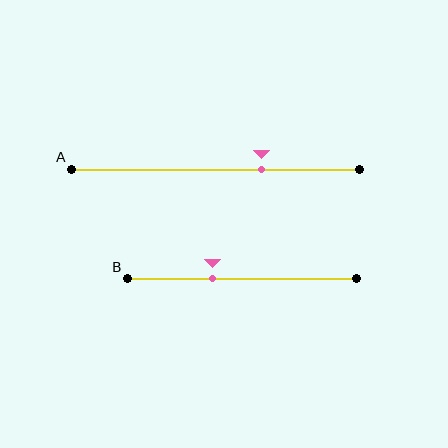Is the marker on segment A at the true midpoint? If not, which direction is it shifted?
No, the marker on segment A is shifted to the right by about 16% of the segment length.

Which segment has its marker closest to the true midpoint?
Segment B has its marker closest to the true midpoint.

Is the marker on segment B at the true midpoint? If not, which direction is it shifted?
No, the marker on segment B is shifted to the left by about 13% of the segment length.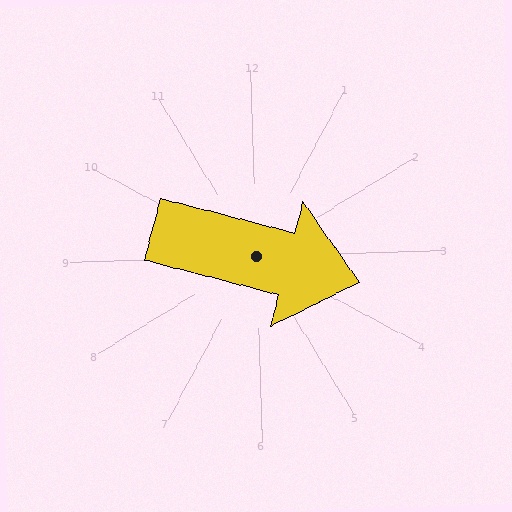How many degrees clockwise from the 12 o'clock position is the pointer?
Approximately 106 degrees.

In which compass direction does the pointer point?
East.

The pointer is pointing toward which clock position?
Roughly 4 o'clock.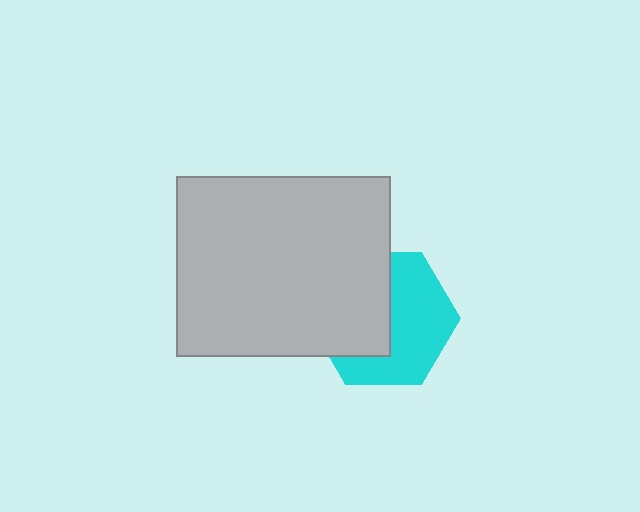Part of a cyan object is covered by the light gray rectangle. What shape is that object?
It is a hexagon.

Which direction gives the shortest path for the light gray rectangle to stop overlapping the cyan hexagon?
Moving left gives the shortest separation.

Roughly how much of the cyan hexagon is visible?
About half of it is visible (roughly 53%).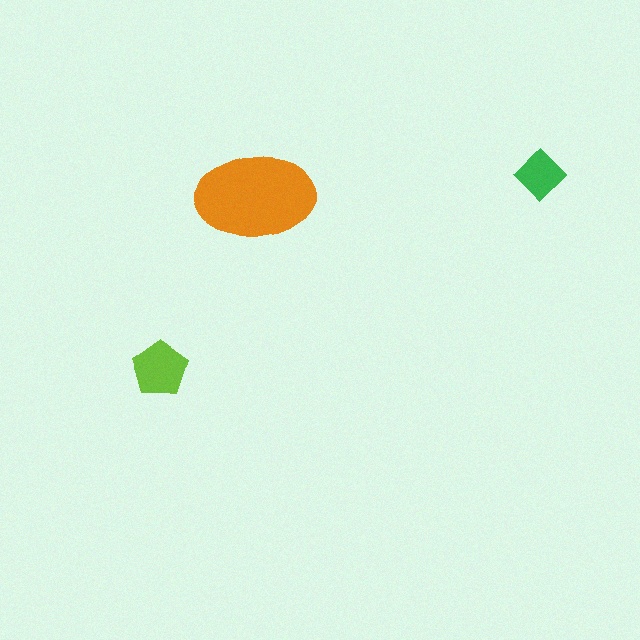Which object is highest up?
The green diamond is topmost.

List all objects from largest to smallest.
The orange ellipse, the lime pentagon, the green diamond.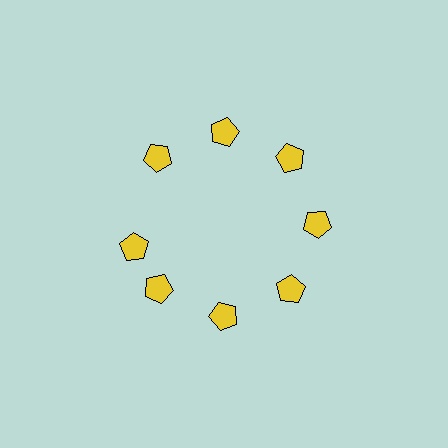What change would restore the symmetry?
The symmetry would be restored by rotating it back into even spacing with its neighbors so that all 8 pentagons sit at equal angles and equal distance from the center.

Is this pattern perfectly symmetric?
No. The 8 yellow pentagons are arranged in a ring, but one element near the 9 o'clock position is rotated out of alignment along the ring, breaking the 8-fold rotational symmetry.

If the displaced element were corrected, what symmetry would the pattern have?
It would have 8-fold rotational symmetry — the pattern would map onto itself every 45 degrees.